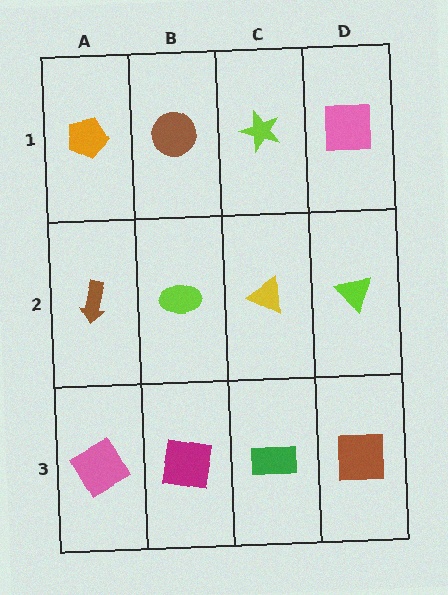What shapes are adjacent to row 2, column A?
An orange pentagon (row 1, column A), a pink diamond (row 3, column A), a lime ellipse (row 2, column B).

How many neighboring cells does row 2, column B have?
4.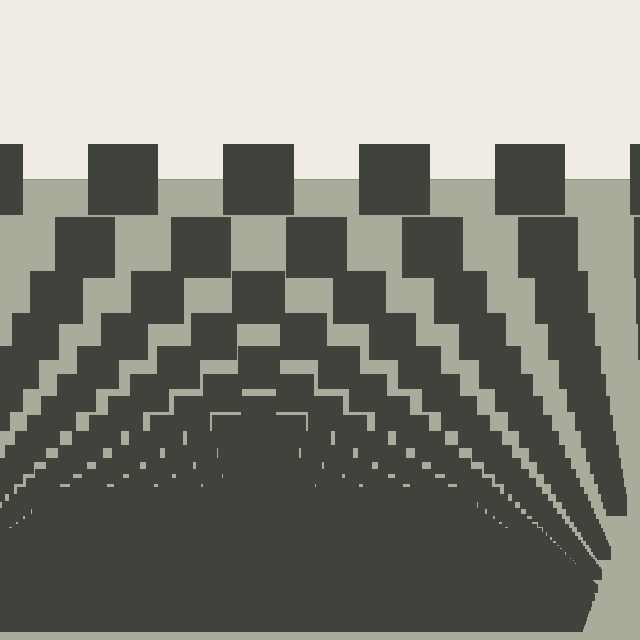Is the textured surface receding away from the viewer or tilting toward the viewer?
The surface appears to tilt toward the viewer. Texture elements get larger and sparser toward the top.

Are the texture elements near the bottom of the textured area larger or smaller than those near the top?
Smaller. The gradient is inverted — elements near the bottom are smaller and denser.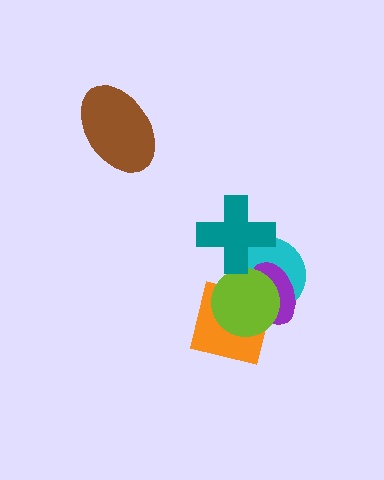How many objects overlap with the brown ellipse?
0 objects overlap with the brown ellipse.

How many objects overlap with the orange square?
3 objects overlap with the orange square.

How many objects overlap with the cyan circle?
4 objects overlap with the cyan circle.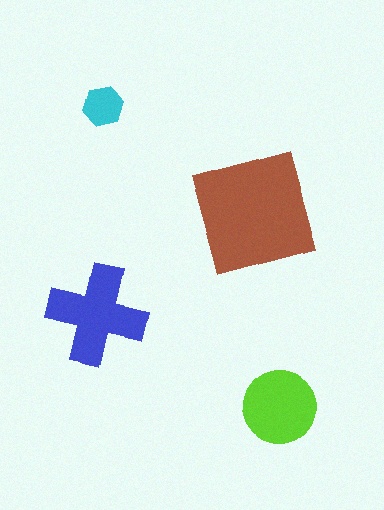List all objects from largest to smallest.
The brown square, the blue cross, the lime circle, the cyan hexagon.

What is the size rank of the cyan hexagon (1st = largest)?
4th.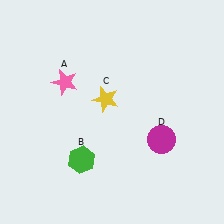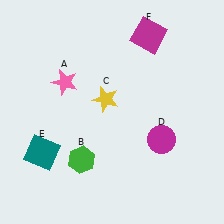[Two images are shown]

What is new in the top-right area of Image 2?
A magenta square (F) was added in the top-right area of Image 2.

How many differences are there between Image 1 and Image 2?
There are 2 differences between the two images.